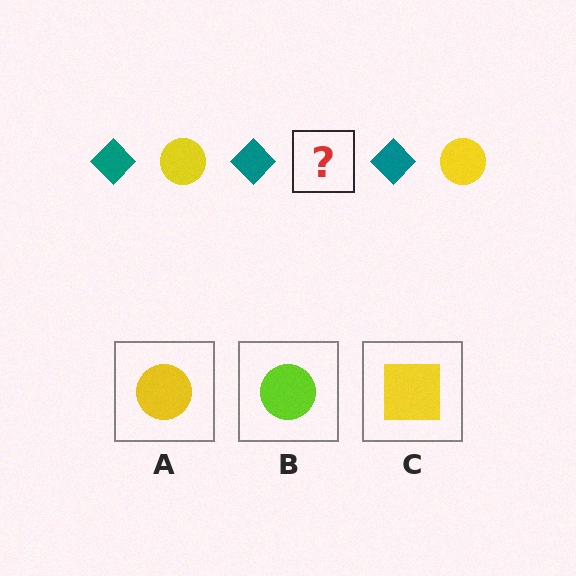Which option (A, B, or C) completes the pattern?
A.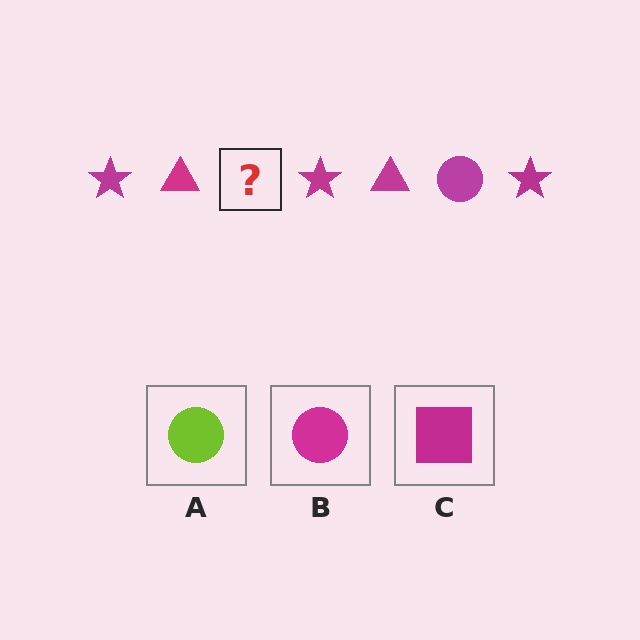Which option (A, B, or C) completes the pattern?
B.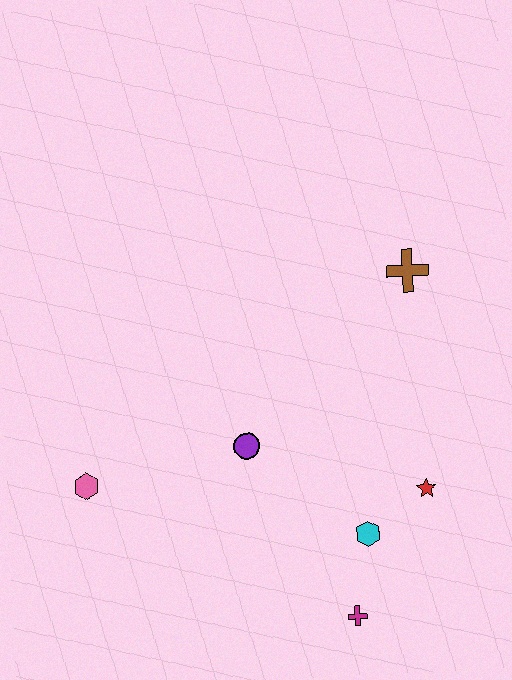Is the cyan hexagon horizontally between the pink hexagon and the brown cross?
Yes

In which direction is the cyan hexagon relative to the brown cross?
The cyan hexagon is below the brown cross.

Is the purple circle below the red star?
No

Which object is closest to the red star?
The cyan hexagon is closest to the red star.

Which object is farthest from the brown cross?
The pink hexagon is farthest from the brown cross.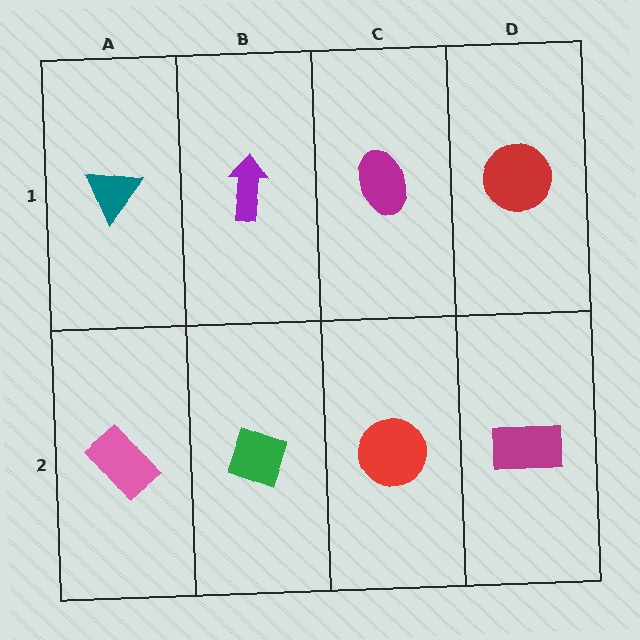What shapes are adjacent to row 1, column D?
A magenta rectangle (row 2, column D), a magenta ellipse (row 1, column C).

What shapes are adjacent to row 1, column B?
A green diamond (row 2, column B), a teal triangle (row 1, column A), a magenta ellipse (row 1, column C).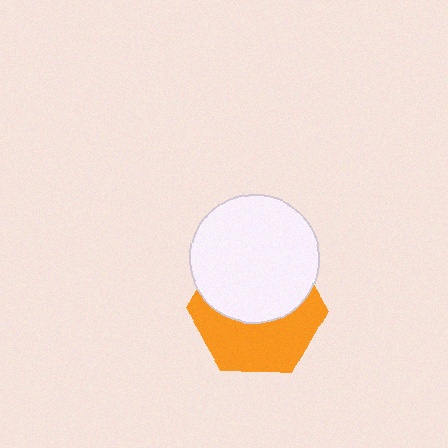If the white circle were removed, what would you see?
You would see the complete orange hexagon.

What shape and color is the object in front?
The object in front is a white circle.